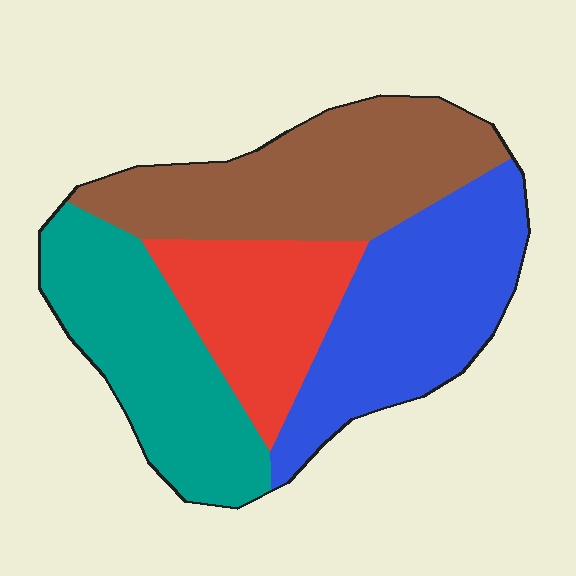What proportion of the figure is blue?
Blue covers roughly 30% of the figure.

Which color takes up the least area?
Red, at roughly 20%.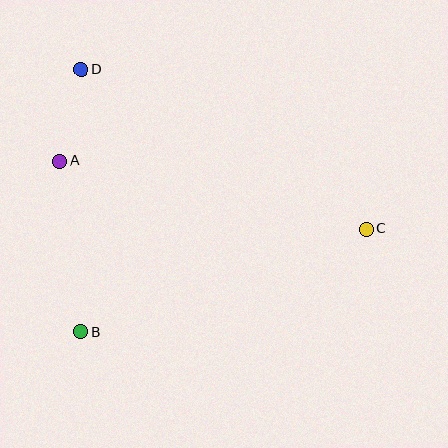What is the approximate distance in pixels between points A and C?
The distance between A and C is approximately 314 pixels.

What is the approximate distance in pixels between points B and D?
The distance between B and D is approximately 263 pixels.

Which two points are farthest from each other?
Points C and D are farthest from each other.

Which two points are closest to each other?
Points A and D are closest to each other.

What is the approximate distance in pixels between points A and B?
The distance between A and B is approximately 172 pixels.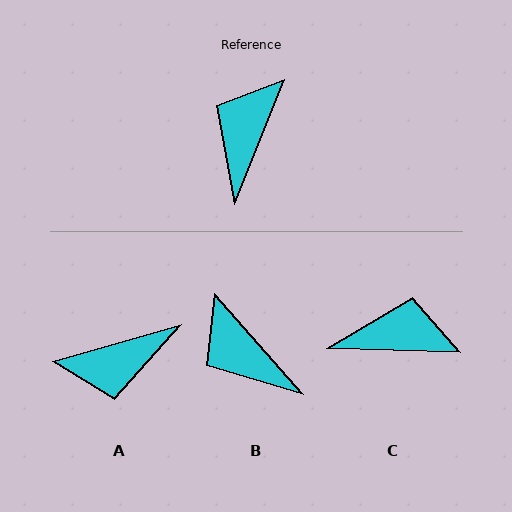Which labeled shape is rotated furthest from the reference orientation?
A, about 127 degrees away.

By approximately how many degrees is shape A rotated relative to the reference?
Approximately 127 degrees counter-clockwise.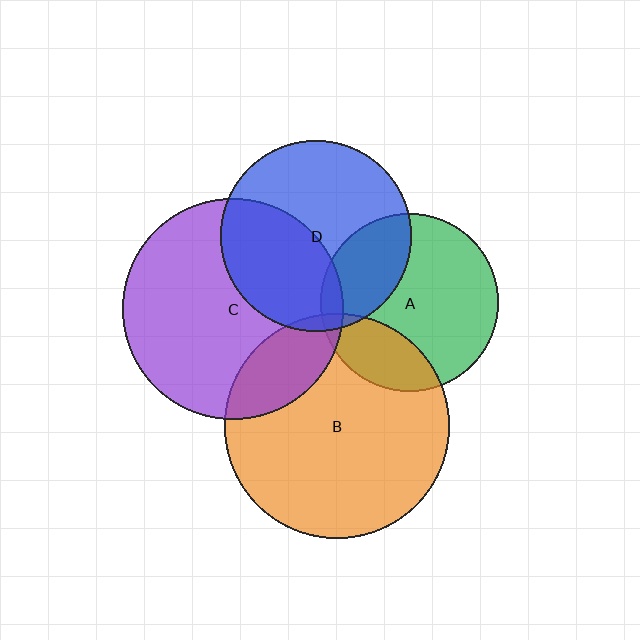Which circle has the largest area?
Circle B (orange).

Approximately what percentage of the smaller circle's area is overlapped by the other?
Approximately 20%.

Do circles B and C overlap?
Yes.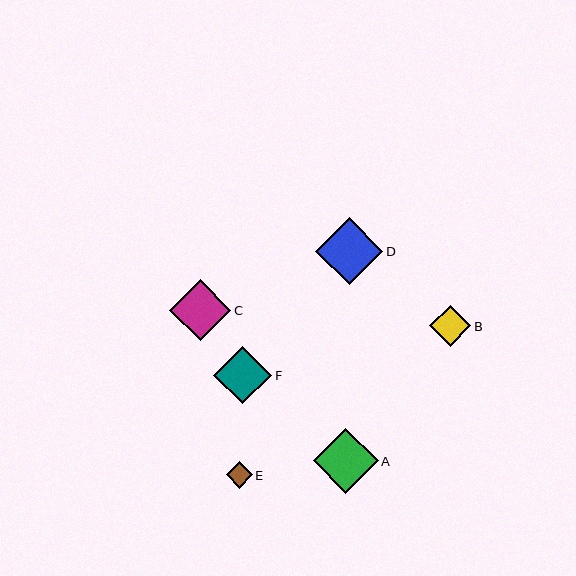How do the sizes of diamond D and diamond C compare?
Diamond D and diamond C are approximately the same size.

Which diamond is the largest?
Diamond D is the largest with a size of approximately 67 pixels.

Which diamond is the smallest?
Diamond E is the smallest with a size of approximately 26 pixels.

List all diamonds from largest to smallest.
From largest to smallest: D, A, C, F, B, E.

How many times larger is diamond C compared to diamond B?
Diamond C is approximately 1.5 times the size of diamond B.